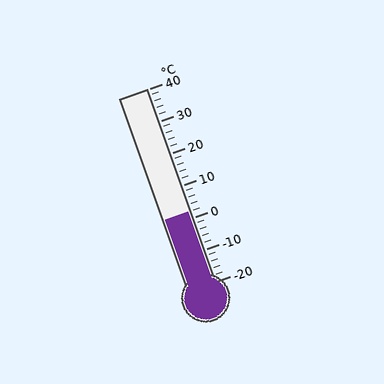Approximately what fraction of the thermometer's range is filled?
The thermometer is filled to approximately 35% of its range.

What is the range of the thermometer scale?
The thermometer scale ranges from -20°C to 40°C.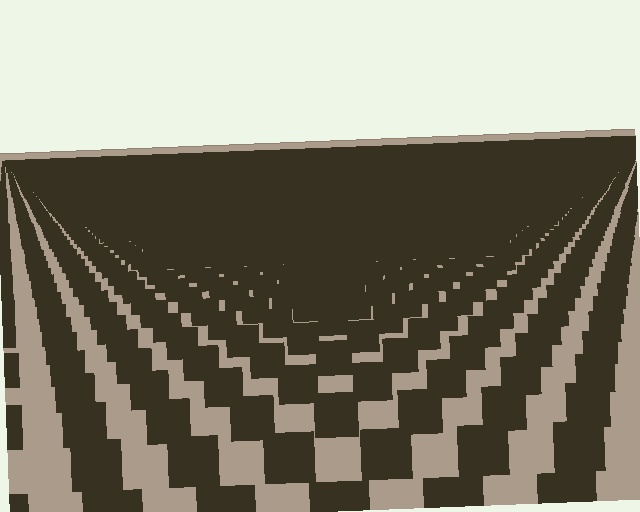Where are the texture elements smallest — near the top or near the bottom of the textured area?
Near the top.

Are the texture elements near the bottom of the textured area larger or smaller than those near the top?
Larger. Near the bottom, elements are closer to the viewer and appear at a bigger on-screen size.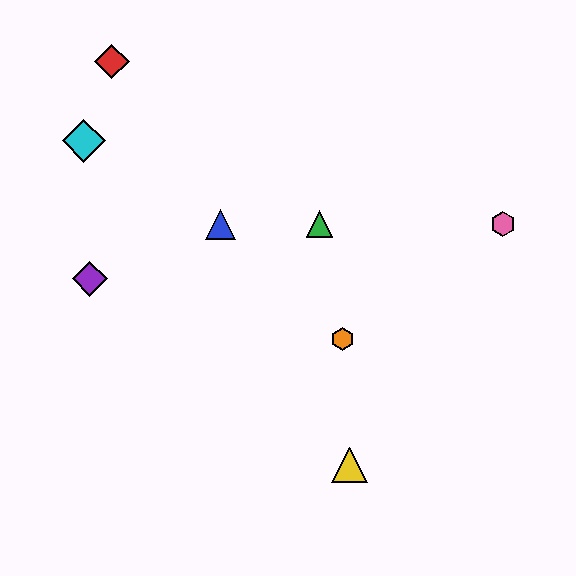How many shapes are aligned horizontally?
3 shapes (the blue triangle, the green triangle, the pink hexagon) are aligned horizontally.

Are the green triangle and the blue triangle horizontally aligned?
Yes, both are at y≈224.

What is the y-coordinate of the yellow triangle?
The yellow triangle is at y≈465.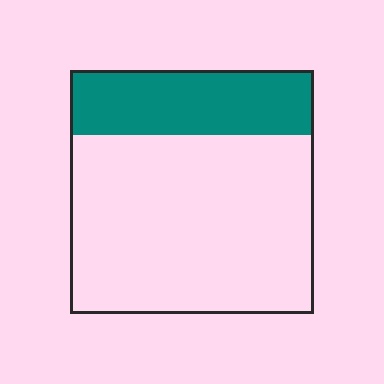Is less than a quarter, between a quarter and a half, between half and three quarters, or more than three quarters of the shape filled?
Between a quarter and a half.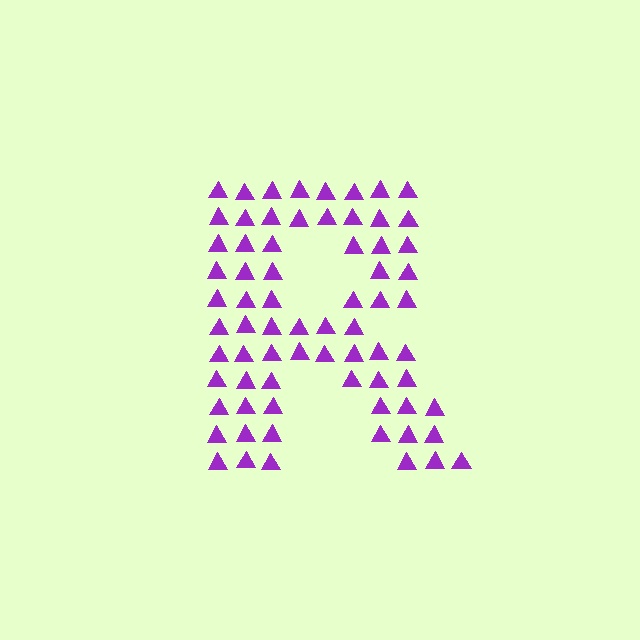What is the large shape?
The large shape is the letter R.